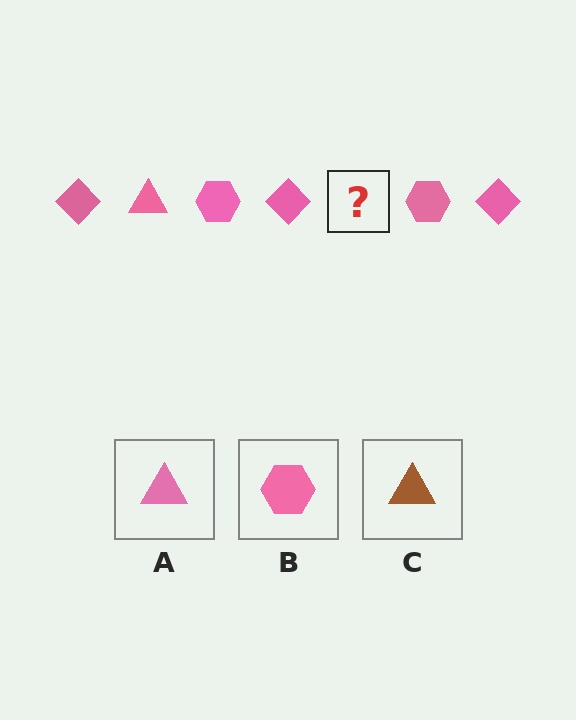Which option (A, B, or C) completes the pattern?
A.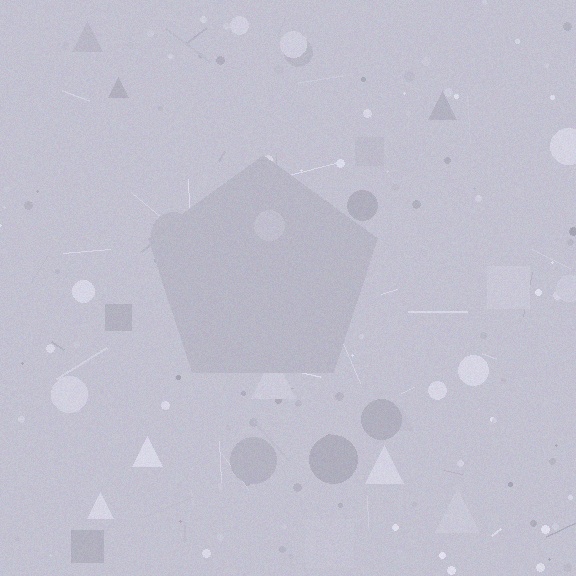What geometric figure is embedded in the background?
A pentagon is embedded in the background.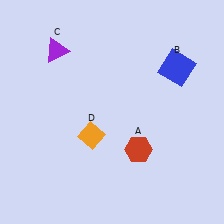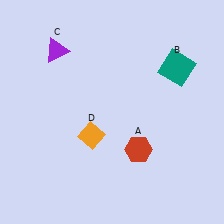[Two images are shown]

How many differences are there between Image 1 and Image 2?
There is 1 difference between the two images.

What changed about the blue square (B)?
In Image 1, B is blue. In Image 2, it changed to teal.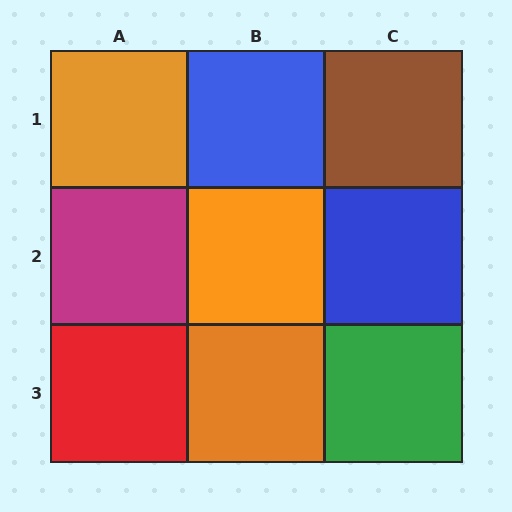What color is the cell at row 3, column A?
Red.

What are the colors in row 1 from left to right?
Orange, blue, brown.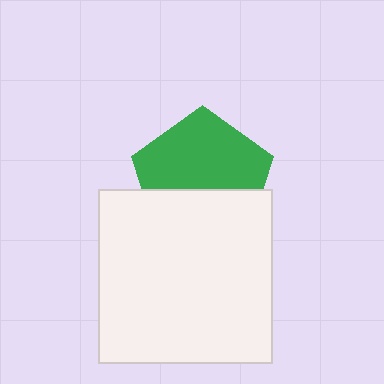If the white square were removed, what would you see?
You would see the complete green pentagon.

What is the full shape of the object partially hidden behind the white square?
The partially hidden object is a green pentagon.